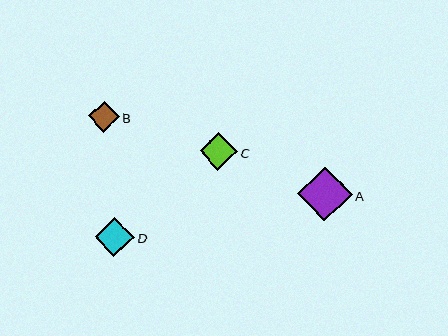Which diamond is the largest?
Diamond A is the largest with a size of approximately 55 pixels.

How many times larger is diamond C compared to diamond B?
Diamond C is approximately 1.2 times the size of diamond B.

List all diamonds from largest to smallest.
From largest to smallest: A, D, C, B.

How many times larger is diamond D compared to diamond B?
Diamond D is approximately 1.3 times the size of diamond B.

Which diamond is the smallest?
Diamond B is the smallest with a size of approximately 30 pixels.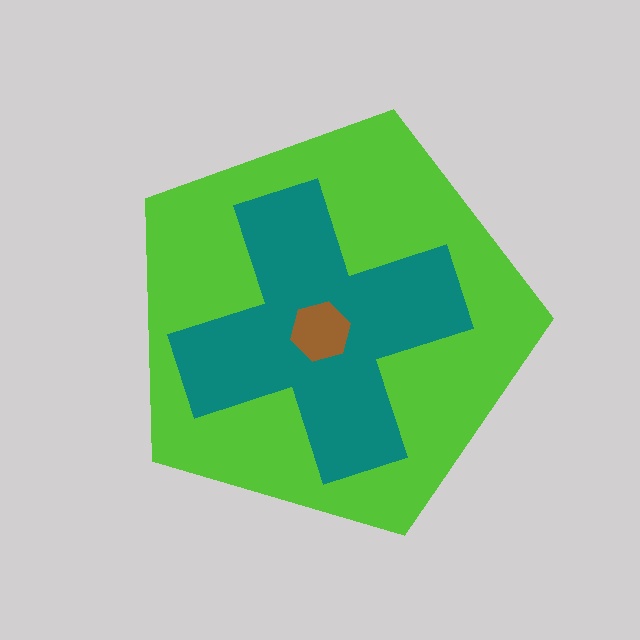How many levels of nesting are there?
3.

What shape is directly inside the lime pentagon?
The teal cross.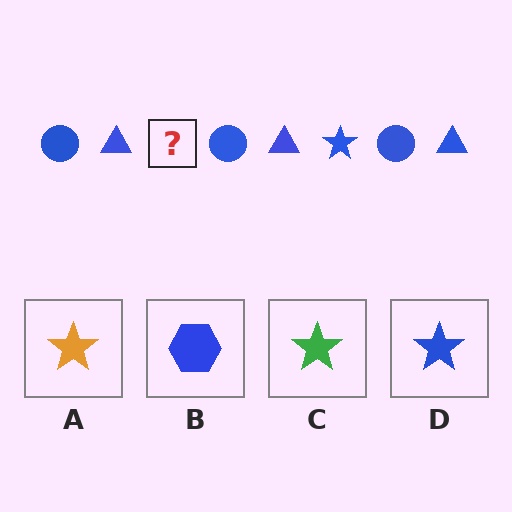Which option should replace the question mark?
Option D.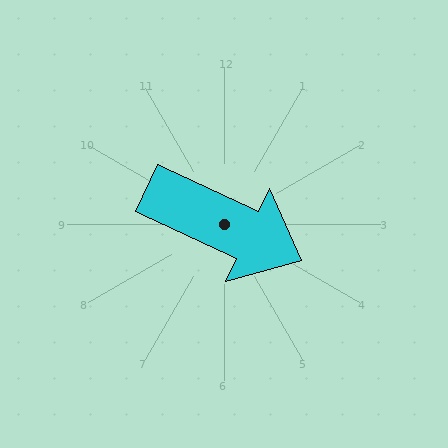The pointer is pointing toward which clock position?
Roughly 4 o'clock.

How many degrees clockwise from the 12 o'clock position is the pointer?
Approximately 115 degrees.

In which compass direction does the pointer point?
Southeast.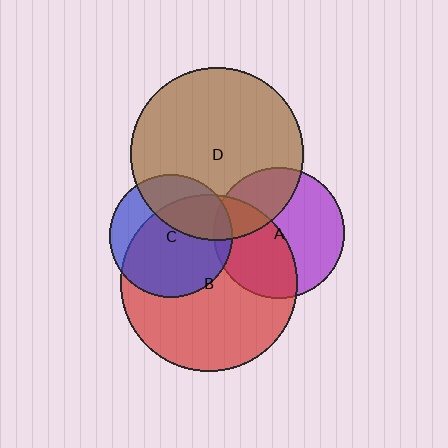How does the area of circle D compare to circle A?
Approximately 1.7 times.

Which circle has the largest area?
Circle B (red).